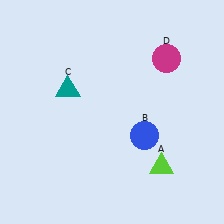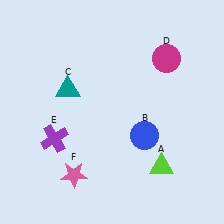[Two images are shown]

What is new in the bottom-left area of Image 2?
A purple cross (E) was added in the bottom-left area of Image 2.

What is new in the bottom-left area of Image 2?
A pink star (F) was added in the bottom-left area of Image 2.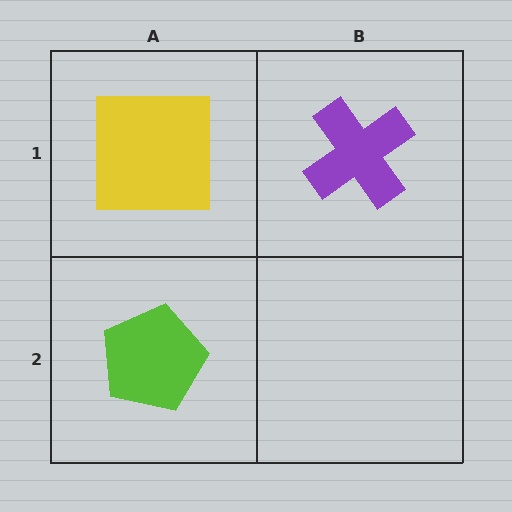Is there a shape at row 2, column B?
No, that cell is empty.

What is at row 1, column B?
A purple cross.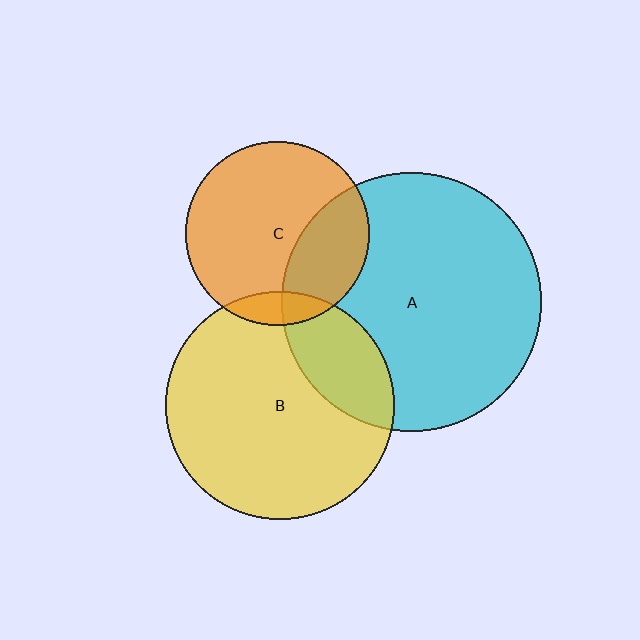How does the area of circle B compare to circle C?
Approximately 1.5 times.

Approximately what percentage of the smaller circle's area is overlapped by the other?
Approximately 30%.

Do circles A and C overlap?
Yes.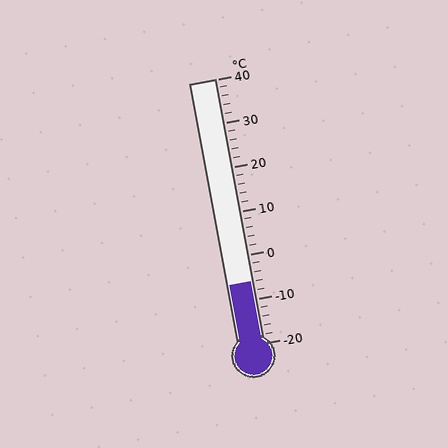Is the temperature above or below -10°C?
The temperature is above -10°C.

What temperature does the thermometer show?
The thermometer shows approximately -6°C.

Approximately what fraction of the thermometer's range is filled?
The thermometer is filled to approximately 25% of its range.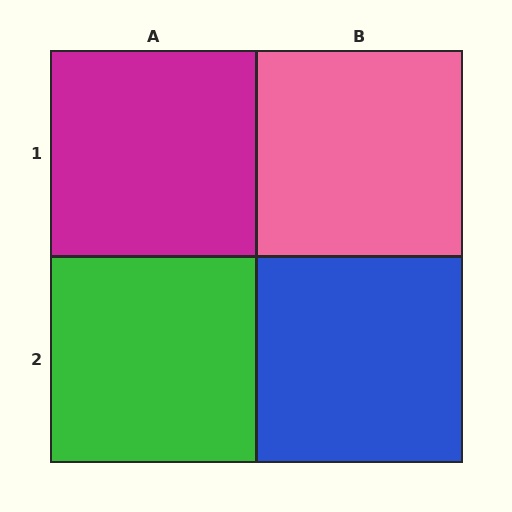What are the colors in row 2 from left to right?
Green, blue.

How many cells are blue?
1 cell is blue.